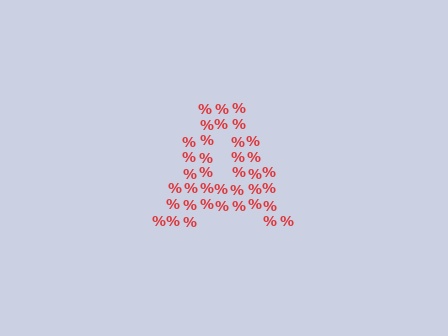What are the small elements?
The small elements are percent signs.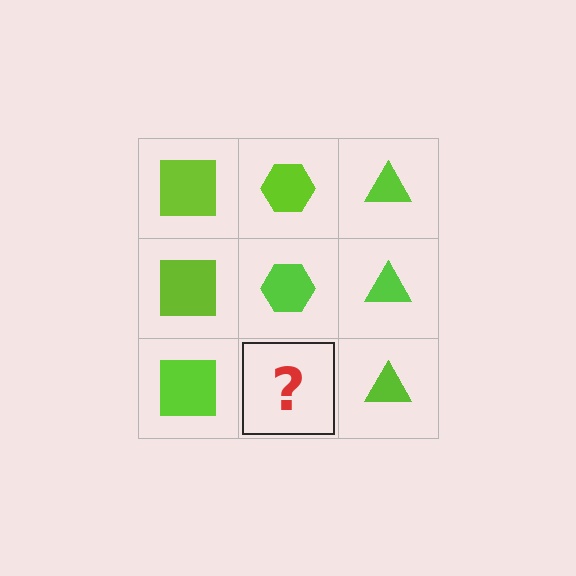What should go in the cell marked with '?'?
The missing cell should contain a lime hexagon.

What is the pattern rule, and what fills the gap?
The rule is that each column has a consistent shape. The gap should be filled with a lime hexagon.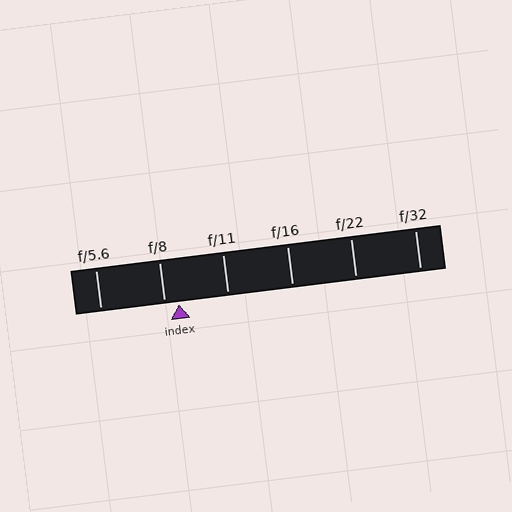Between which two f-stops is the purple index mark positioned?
The index mark is between f/8 and f/11.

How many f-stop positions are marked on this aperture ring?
There are 6 f-stop positions marked.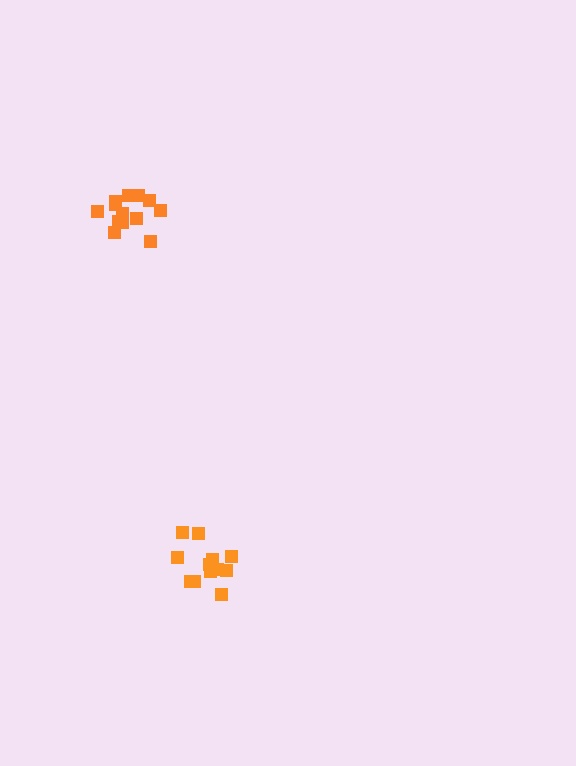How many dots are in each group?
Group 1: 13 dots, Group 2: 13 dots (26 total).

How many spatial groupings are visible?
There are 2 spatial groupings.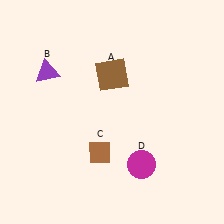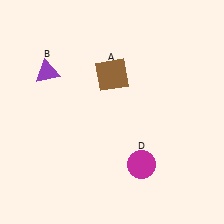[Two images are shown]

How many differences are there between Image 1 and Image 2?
There is 1 difference between the two images.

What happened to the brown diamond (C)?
The brown diamond (C) was removed in Image 2. It was in the bottom-left area of Image 1.